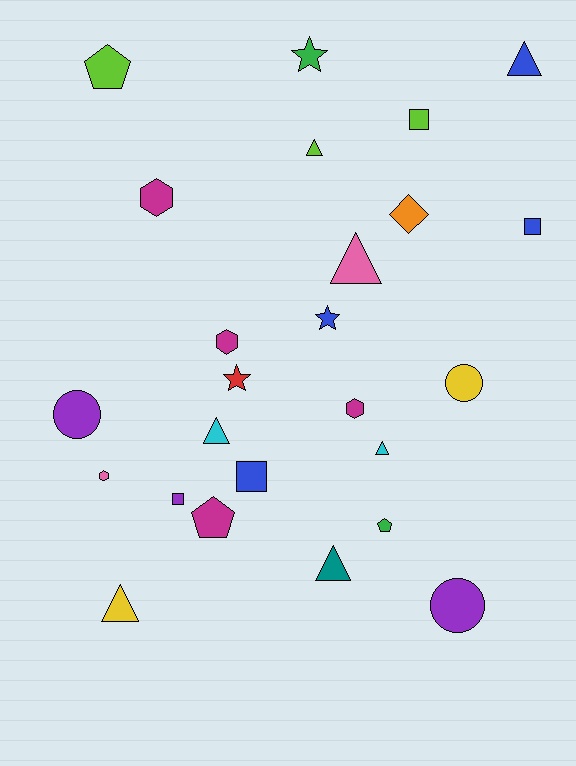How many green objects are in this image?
There are 2 green objects.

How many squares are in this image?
There are 4 squares.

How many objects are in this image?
There are 25 objects.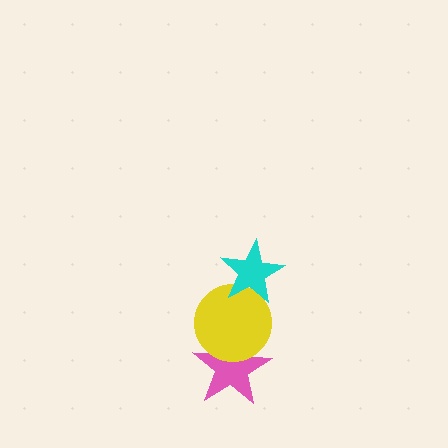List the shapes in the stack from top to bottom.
From top to bottom: the cyan star, the yellow circle, the pink star.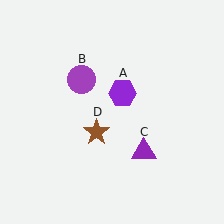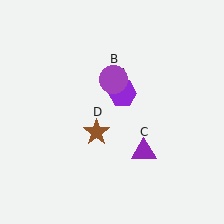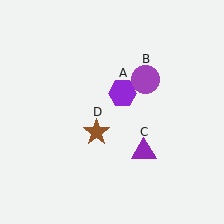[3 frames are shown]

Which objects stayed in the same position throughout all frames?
Purple hexagon (object A) and purple triangle (object C) and brown star (object D) remained stationary.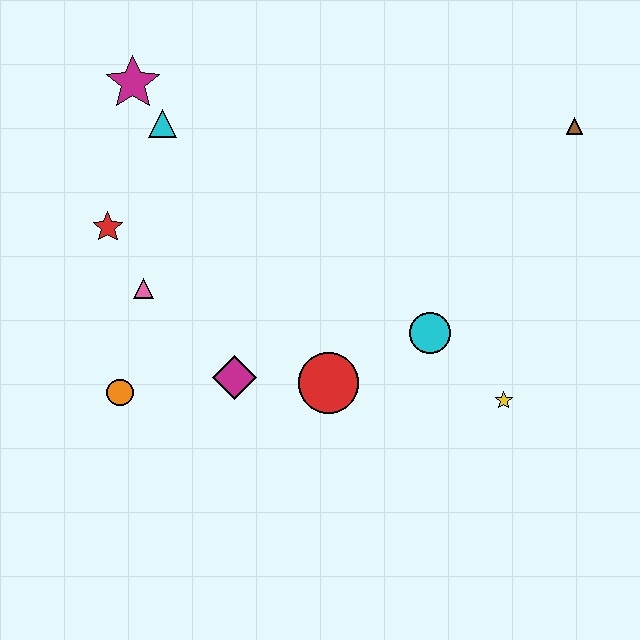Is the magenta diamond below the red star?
Yes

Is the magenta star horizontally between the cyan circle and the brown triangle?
No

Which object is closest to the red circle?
The magenta diamond is closest to the red circle.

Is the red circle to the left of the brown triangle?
Yes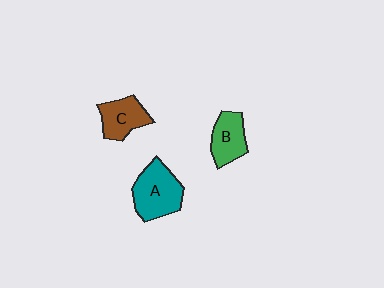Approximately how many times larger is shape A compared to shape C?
Approximately 1.4 times.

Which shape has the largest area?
Shape A (teal).